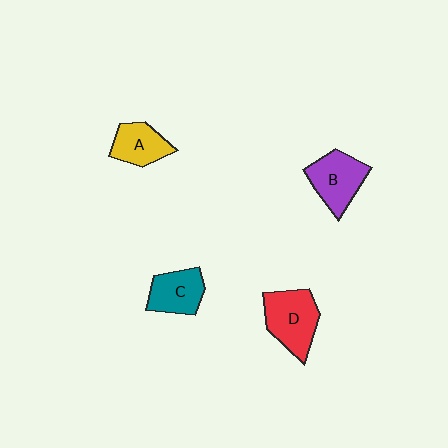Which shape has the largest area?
Shape D (red).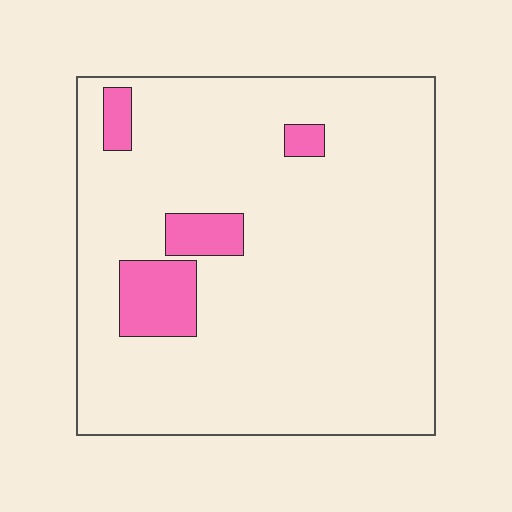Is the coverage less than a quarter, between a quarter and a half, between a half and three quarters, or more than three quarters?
Less than a quarter.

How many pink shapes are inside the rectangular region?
4.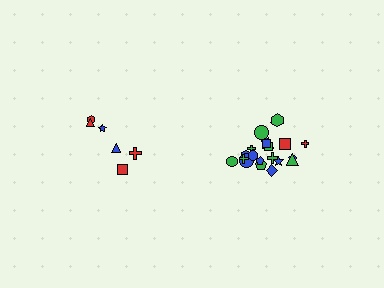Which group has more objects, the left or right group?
The right group.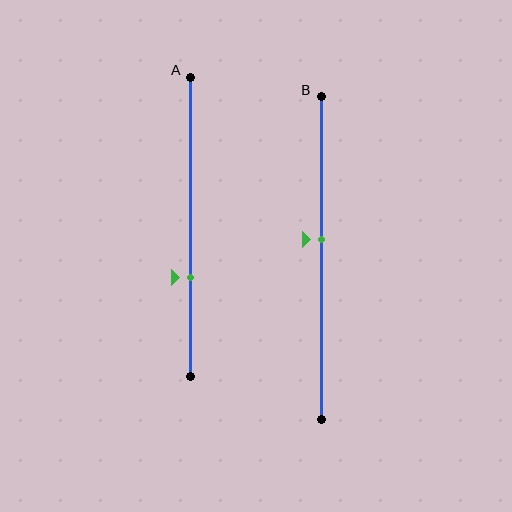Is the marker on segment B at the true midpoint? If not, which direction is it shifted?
No, the marker on segment B is shifted upward by about 6% of the segment length.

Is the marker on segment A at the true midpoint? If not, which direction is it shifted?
No, the marker on segment A is shifted downward by about 17% of the segment length.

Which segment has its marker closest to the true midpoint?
Segment B has its marker closest to the true midpoint.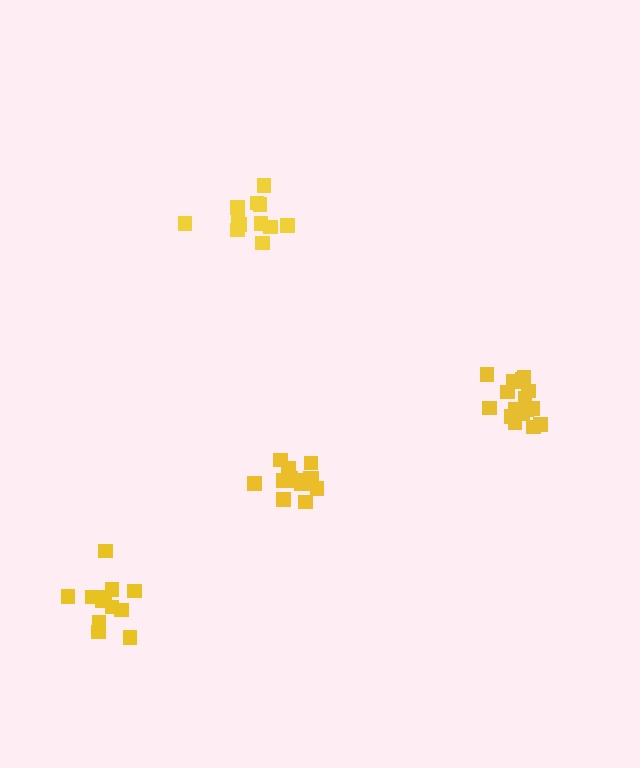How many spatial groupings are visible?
There are 4 spatial groupings.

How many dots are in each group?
Group 1: 12 dots, Group 2: 16 dots, Group 3: 12 dots, Group 4: 14 dots (54 total).